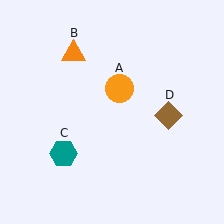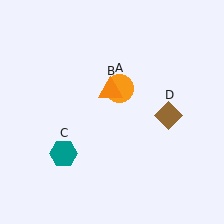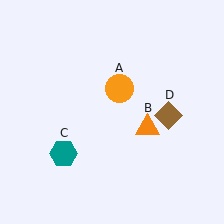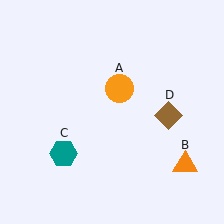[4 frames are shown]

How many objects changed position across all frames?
1 object changed position: orange triangle (object B).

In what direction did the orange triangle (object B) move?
The orange triangle (object B) moved down and to the right.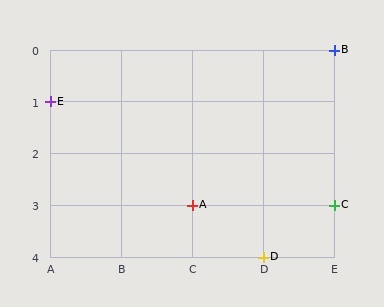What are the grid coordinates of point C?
Point C is at grid coordinates (E, 3).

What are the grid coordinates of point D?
Point D is at grid coordinates (D, 4).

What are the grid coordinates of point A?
Point A is at grid coordinates (C, 3).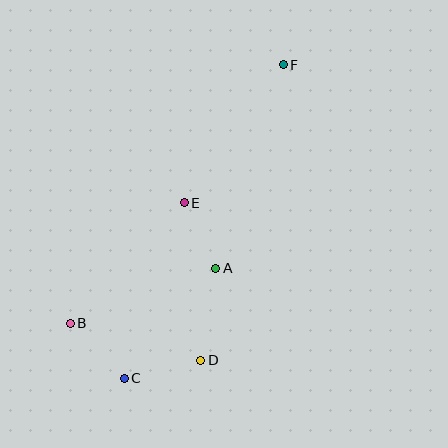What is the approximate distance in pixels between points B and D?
The distance between B and D is approximately 136 pixels.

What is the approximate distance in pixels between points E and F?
The distance between E and F is approximately 170 pixels.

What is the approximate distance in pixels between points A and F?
The distance between A and F is approximately 214 pixels.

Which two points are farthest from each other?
Points C and F are farthest from each other.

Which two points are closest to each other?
Points A and E are closest to each other.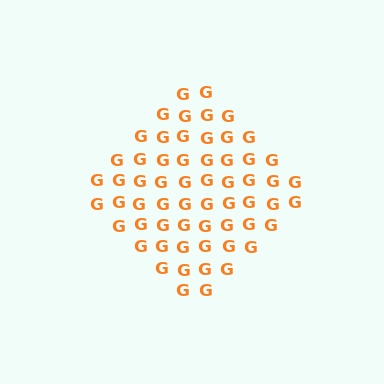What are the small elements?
The small elements are letter G's.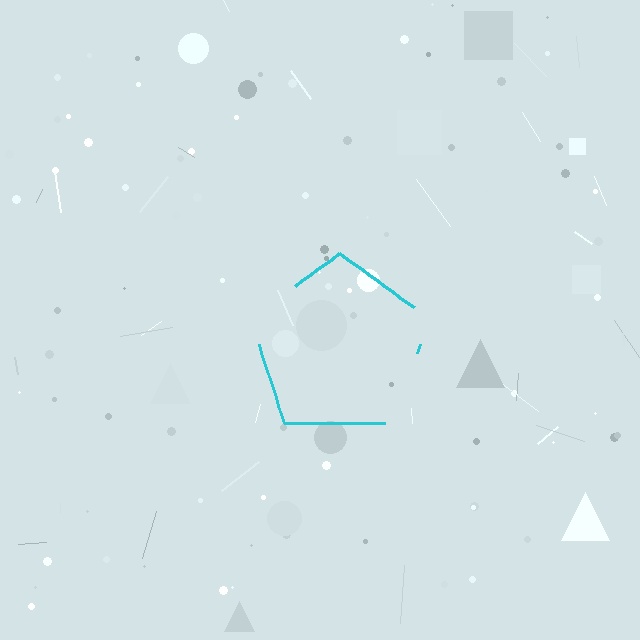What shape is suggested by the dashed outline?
The dashed outline suggests a pentagon.